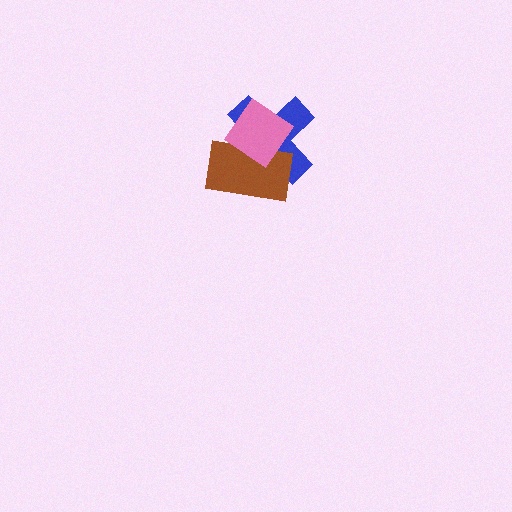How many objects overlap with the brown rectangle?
2 objects overlap with the brown rectangle.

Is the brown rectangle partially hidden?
Yes, it is partially covered by another shape.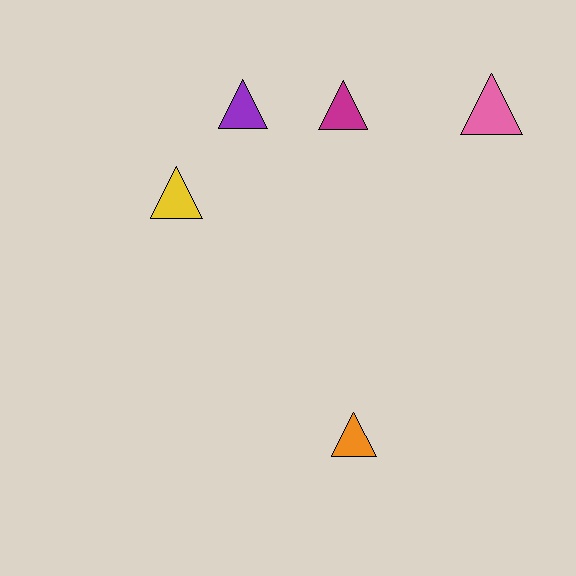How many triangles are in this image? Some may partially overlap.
There are 5 triangles.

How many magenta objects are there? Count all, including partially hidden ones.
There is 1 magenta object.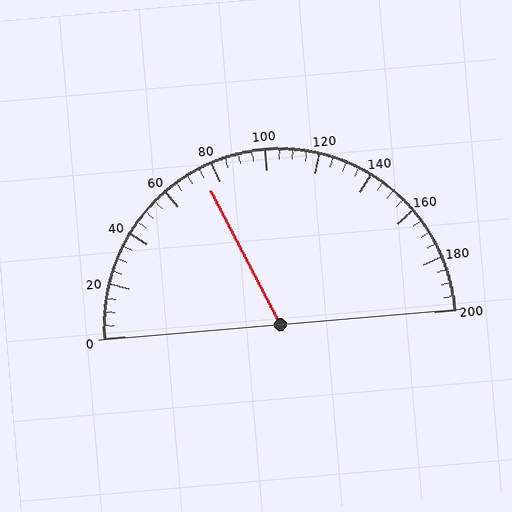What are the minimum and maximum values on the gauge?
The gauge ranges from 0 to 200.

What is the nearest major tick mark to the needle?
The nearest major tick mark is 80.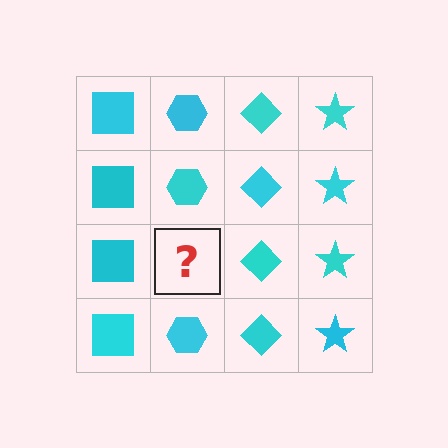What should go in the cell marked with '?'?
The missing cell should contain a cyan hexagon.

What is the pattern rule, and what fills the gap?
The rule is that each column has a consistent shape. The gap should be filled with a cyan hexagon.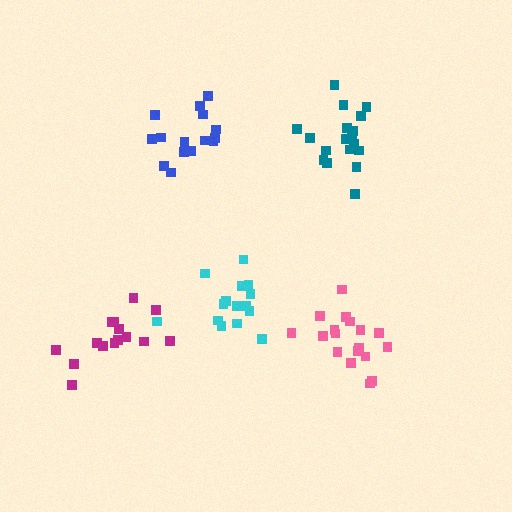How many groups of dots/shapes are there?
There are 5 groups.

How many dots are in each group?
Group 1: 18 dots, Group 2: 15 dots, Group 3: 18 dots, Group 4: 15 dots, Group 5: 15 dots (81 total).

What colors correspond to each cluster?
The clusters are colored: teal, magenta, pink, blue, cyan.